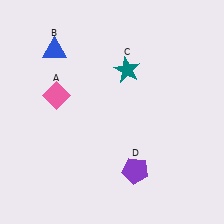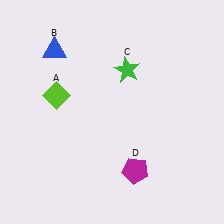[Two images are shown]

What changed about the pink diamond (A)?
In Image 1, A is pink. In Image 2, it changed to lime.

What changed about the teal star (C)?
In Image 1, C is teal. In Image 2, it changed to green.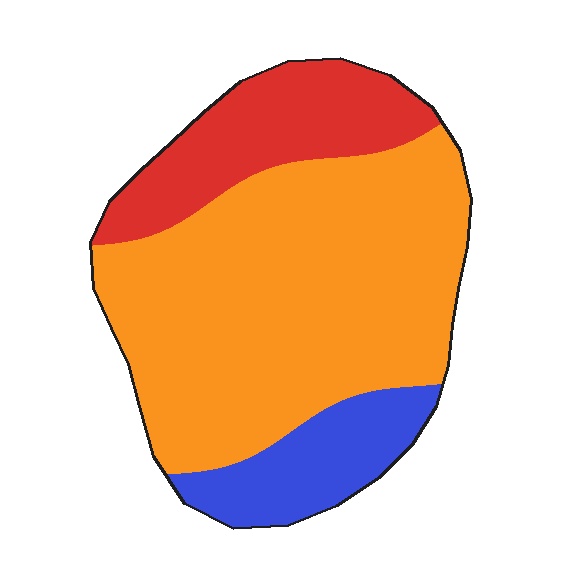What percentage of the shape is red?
Red covers roughly 20% of the shape.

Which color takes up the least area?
Blue, at roughly 15%.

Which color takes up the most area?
Orange, at roughly 65%.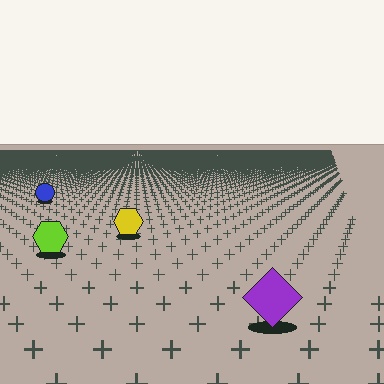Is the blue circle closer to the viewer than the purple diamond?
No. The purple diamond is closer — you can tell from the texture gradient: the ground texture is coarser near it.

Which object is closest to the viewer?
The purple diamond is closest. The texture marks near it are larger and more spread out.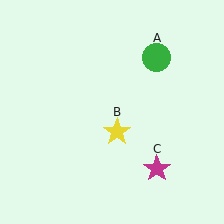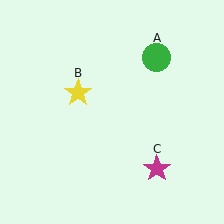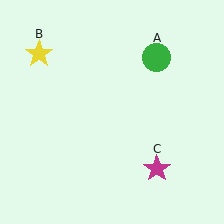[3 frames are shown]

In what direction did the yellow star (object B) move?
The yellow star (object B) moved up and to the left.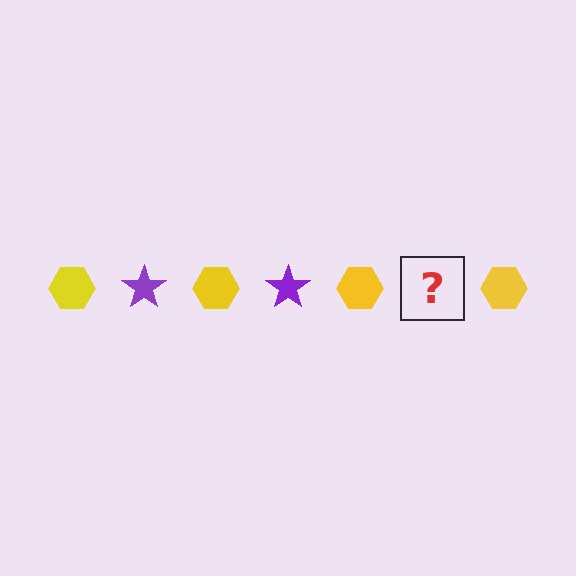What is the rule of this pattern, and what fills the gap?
The rule is that the pattern alternates between yellow hexagon and purple star. The gap should be filled with a purple star.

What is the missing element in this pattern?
The missing element is a purple star.